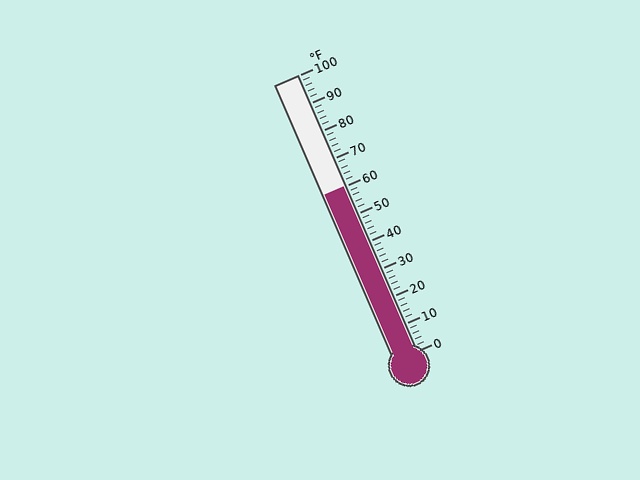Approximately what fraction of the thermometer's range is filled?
The thermometer is filled to approximately 60% of its range.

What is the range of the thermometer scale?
The thermometer scale ranges from 0°F to 100°F.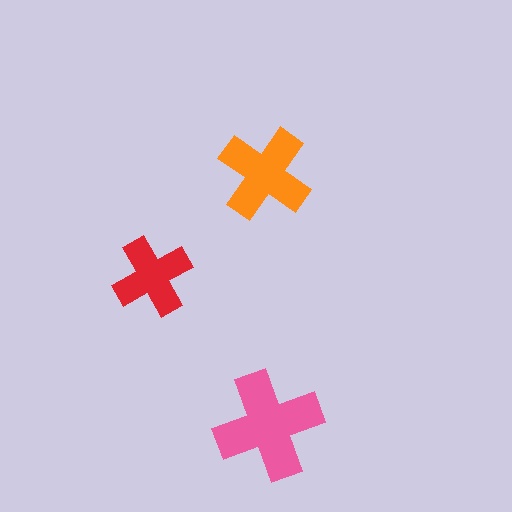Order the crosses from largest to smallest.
the pink one, the orange one, the red one.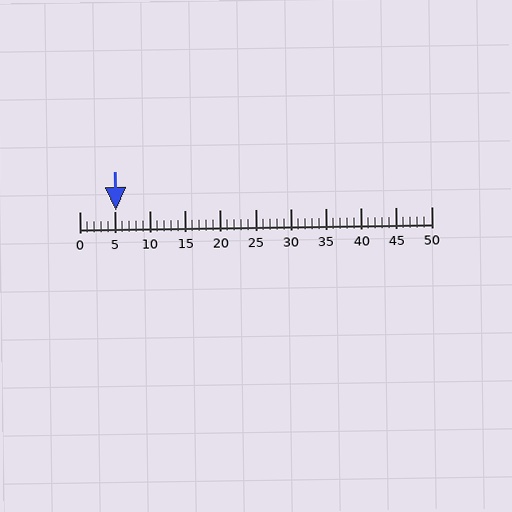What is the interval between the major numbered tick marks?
The major tick marks are spaced 5 units apart.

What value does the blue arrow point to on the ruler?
The blue arrow points to approximately 5.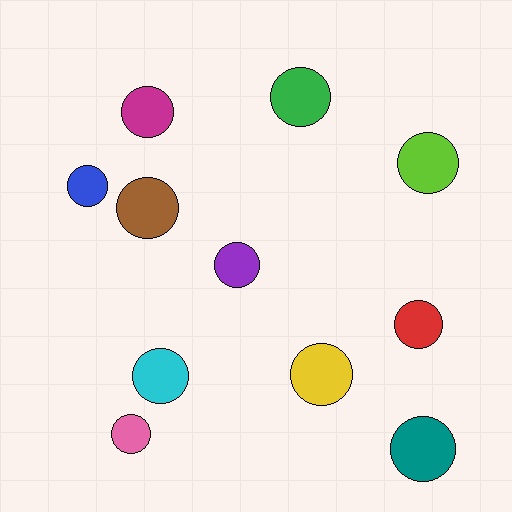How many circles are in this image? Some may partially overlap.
There are 11 circles.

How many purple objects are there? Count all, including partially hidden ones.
There is 1 purple object.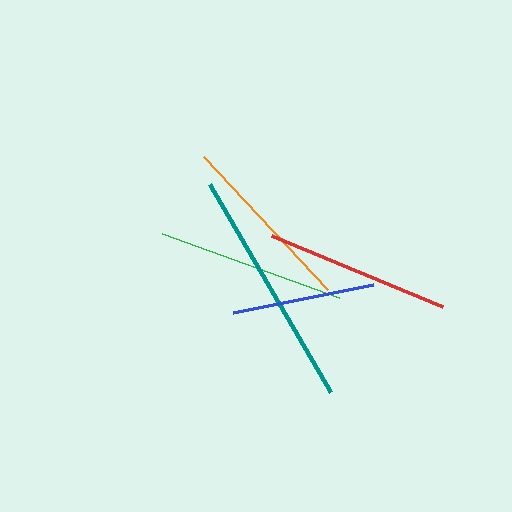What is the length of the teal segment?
The teal segment is approximately 240 pixels long.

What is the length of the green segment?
The green segment is approximately 188 pixels long.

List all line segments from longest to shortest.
From longest to shortest: teal, green, red, orange, blue.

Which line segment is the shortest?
The blue line is the shortest at approximately 144 pixels.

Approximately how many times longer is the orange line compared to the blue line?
The orange line is approximately 1.3 times the length of the blue line.